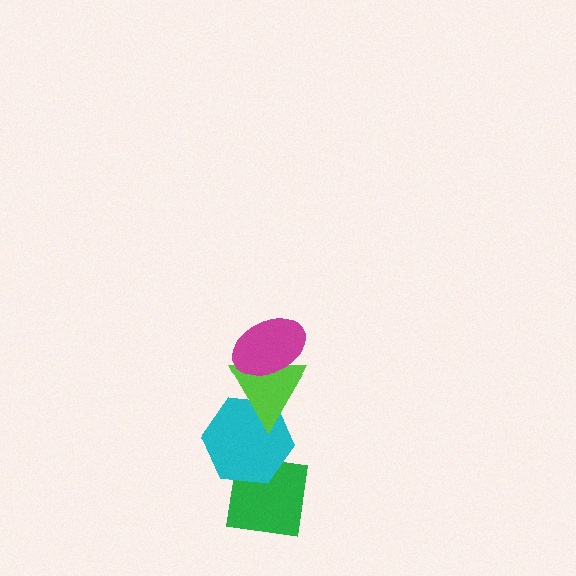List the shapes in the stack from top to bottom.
From top to bottom: the magenta ellipse, the lime triangle, the cyan hexagon, the green square.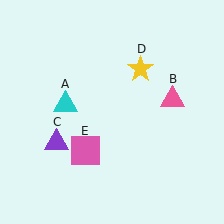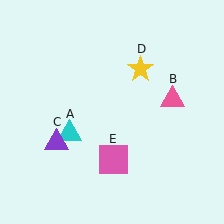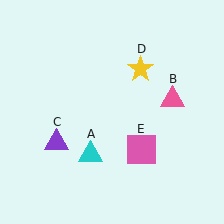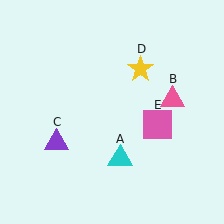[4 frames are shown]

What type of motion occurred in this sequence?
The cyan triangle (object A), pink square (object E) rotated counterclockwise around the center of the scene.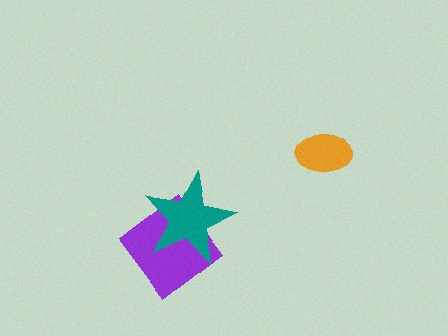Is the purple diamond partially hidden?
Yes, it is partially covered by another shape.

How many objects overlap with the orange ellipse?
0 objects overlap with the orange ellipse.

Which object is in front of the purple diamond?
The teal star is in front of the purple diamond.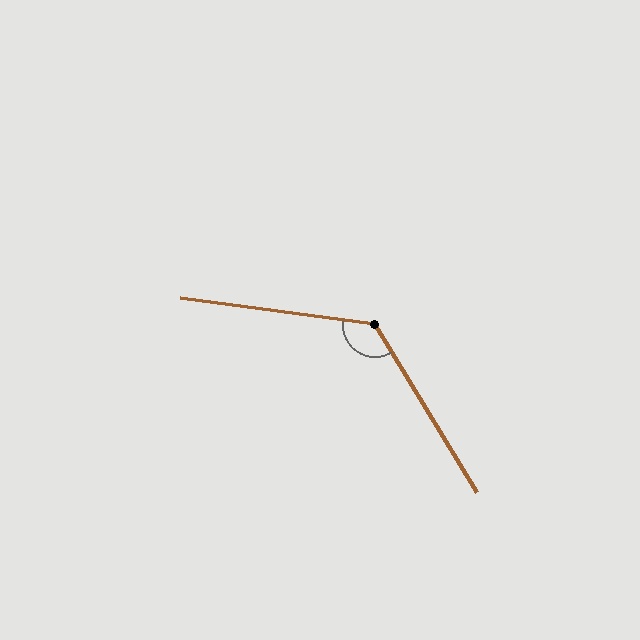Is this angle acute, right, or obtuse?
It is obtuse.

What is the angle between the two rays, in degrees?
Approximately 129 degrees.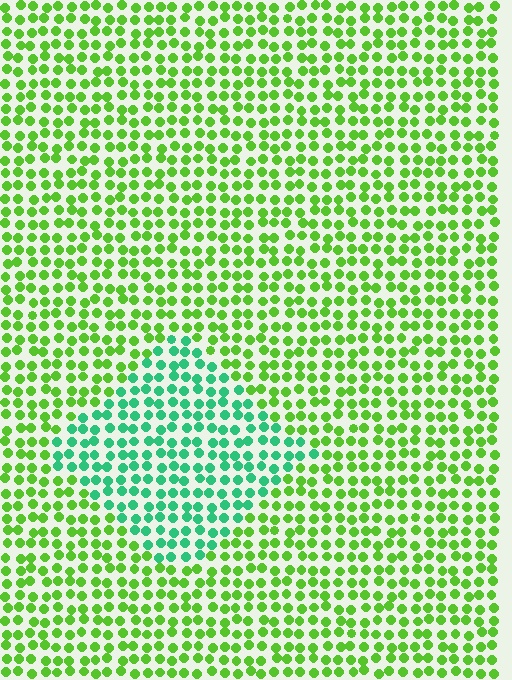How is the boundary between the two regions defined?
The boundary is defined purely by a slight shift in hue (about 48 degrees). Spacing, size, and orientation are identical on both sides.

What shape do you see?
I see a diamond.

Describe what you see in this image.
The image is filled with small lime elements in a uniform arrangement. A diamond-shaped region is visible where the elements are tinted to a slightly different hue, forming a subtle color boundary.